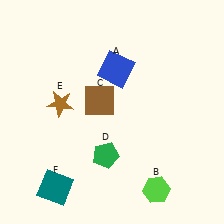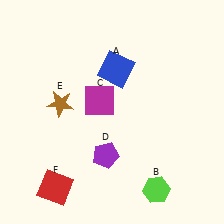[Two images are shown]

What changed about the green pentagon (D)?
In Image 1, D is green. In Image 2, it changed to purple.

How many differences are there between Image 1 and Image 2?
There are 3 differences between the two images.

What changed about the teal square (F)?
In Image 1, F is teal. In Image 2, it changed to red.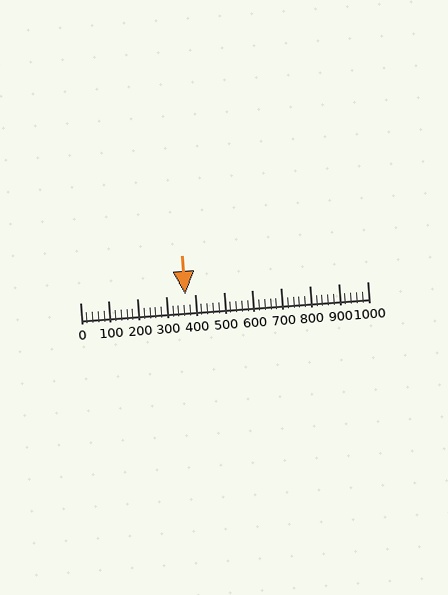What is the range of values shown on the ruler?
The ruler shows values from 0 to 1000.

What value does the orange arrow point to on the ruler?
The orange arrow points to approximately 366.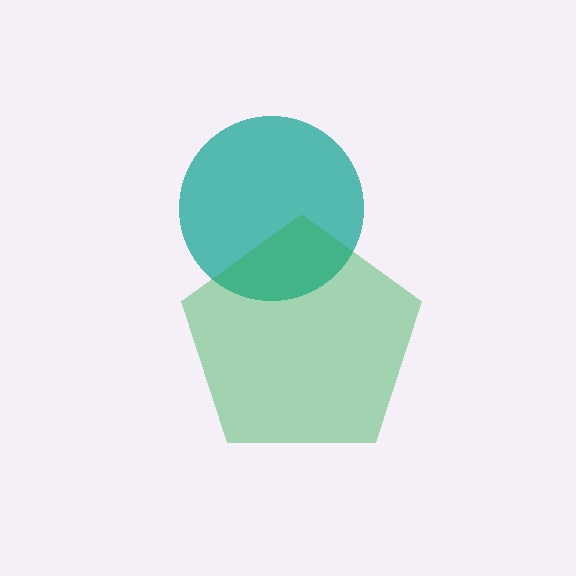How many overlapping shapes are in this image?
There are 2 overlapping shapes in the image.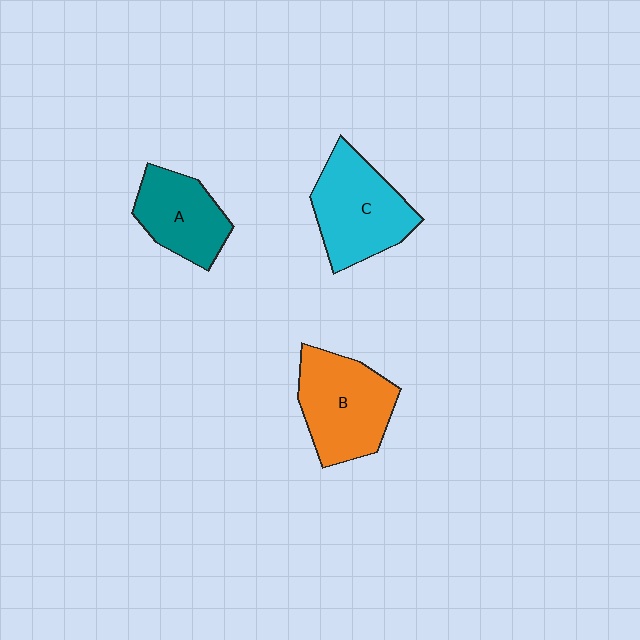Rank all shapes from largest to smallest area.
From largest to smallest: C (cyan), B (orange), A (teal).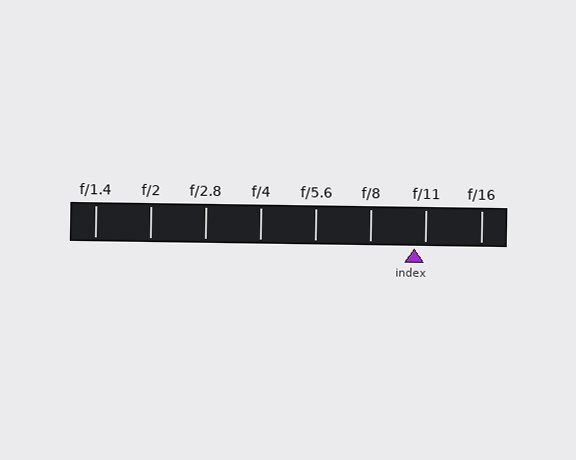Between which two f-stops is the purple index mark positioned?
The index mark is between f/8 and f/11.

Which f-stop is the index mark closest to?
The index mark is closest to f/11.